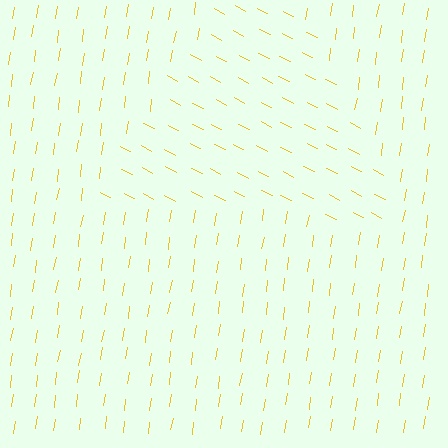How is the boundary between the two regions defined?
The boundary is defined purely by a change in line orientation (approximately 71 degrees difference). All lines are the same color and thickness.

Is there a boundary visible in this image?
Yes, there is a texture boundary formed by a change in line orientation.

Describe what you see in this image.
The image is filled with small yellow line segments. A triangle region in the image has lines oriented differently from the surrounding lines, creating a visible texture boundary.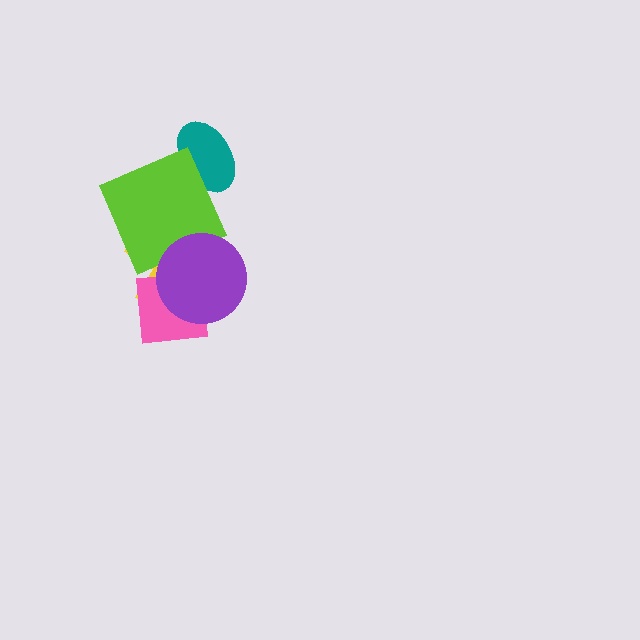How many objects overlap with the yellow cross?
3 objects overlap with the yellow cross.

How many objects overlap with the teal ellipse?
1 object overlaps with the teal ellipse.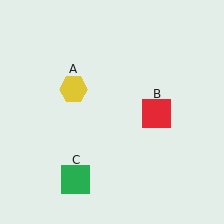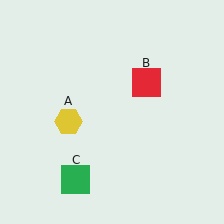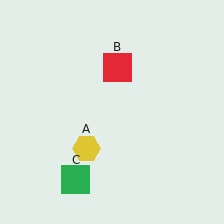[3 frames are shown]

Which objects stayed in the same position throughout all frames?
Green square (object C) remained stationary.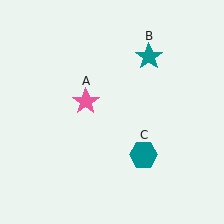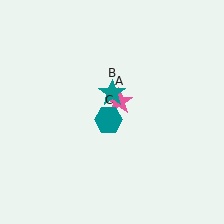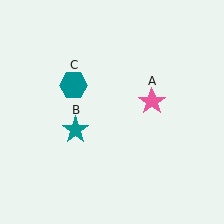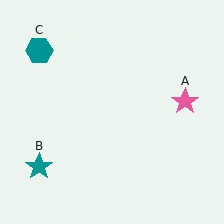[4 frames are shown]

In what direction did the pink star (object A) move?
The pink star (object A) moved right.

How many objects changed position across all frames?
3 objects changed position: pink star (object A), teal star (object B), teal hexagon (object C).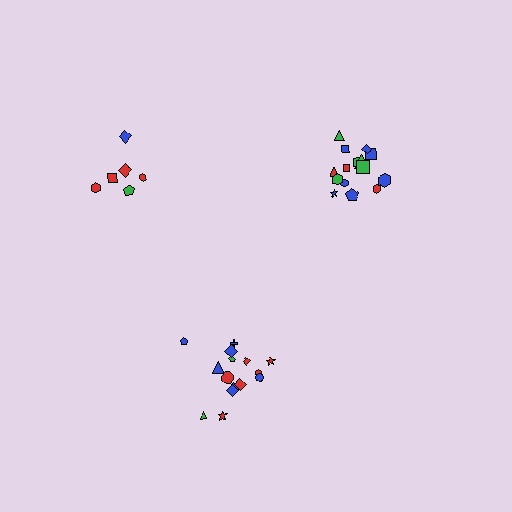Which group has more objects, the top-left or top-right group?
The top-right group.